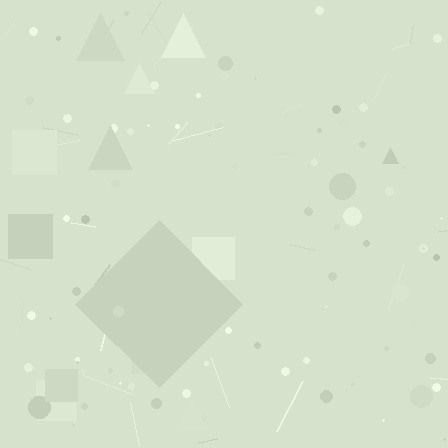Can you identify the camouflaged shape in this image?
The camouflaged shape is a diamond.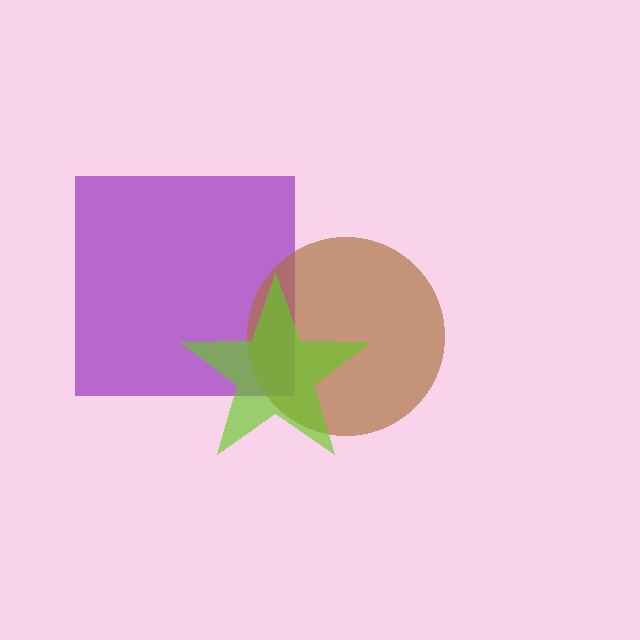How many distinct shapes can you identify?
There are 3 distinct shapes: a purple square, a brown circle, a lime star.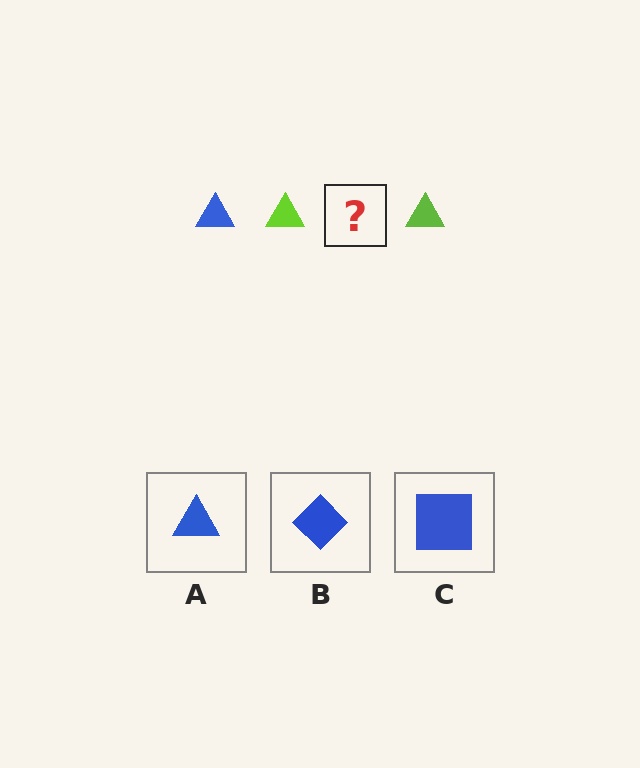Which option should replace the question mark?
Option A.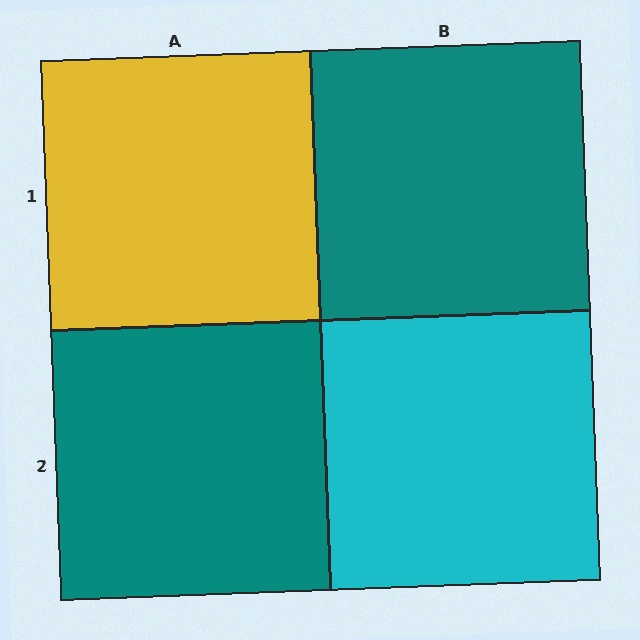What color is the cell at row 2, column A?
Teal.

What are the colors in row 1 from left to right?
Yellow, teal.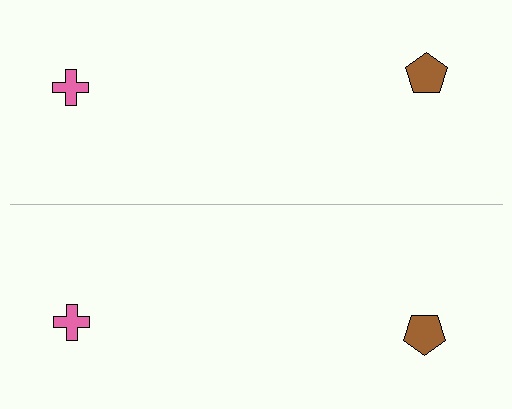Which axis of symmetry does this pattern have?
The pattern has a horizontal axis of symmetry running through the center of the image.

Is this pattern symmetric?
Yes, this pattern has bilateral (reflection) symmetry.